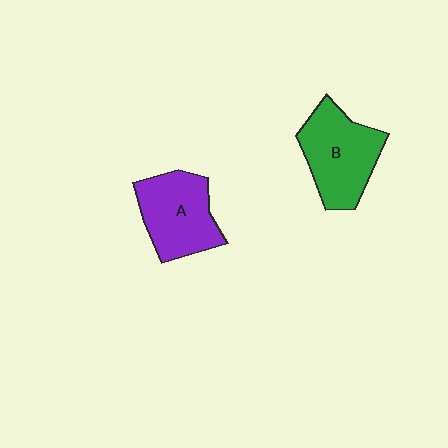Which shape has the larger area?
Shape B (green).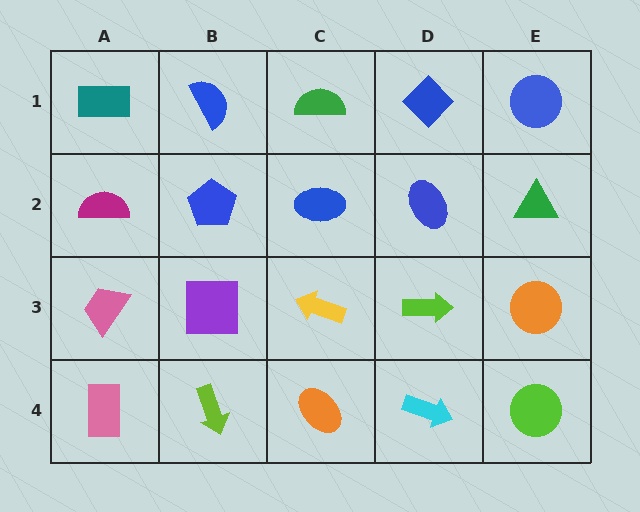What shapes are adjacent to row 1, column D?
A blue ellipse (row 2, column D), a green semicircle (row 1, column C), a blue circle (row 1, column E).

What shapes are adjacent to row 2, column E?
A blue circle (row 1, column E), an orange circle (row 3, column E), a blue ellipse (row 2, column D).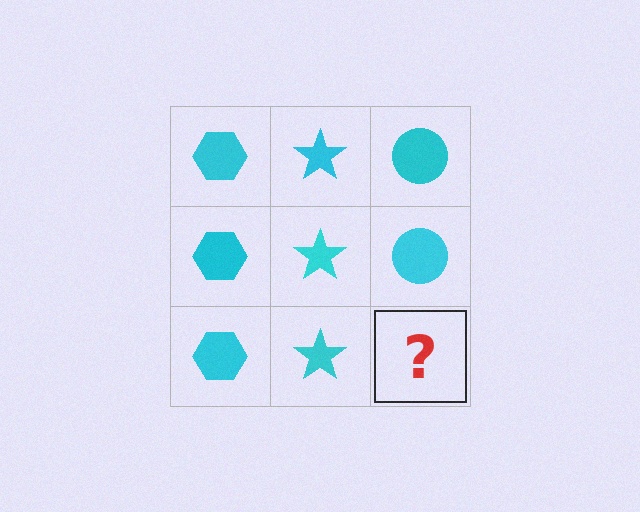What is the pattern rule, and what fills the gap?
The rule is that each column has a consistent shape. The gap should be filled with a cyan circle.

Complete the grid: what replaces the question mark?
The question mark should be replaced with a cyan circle.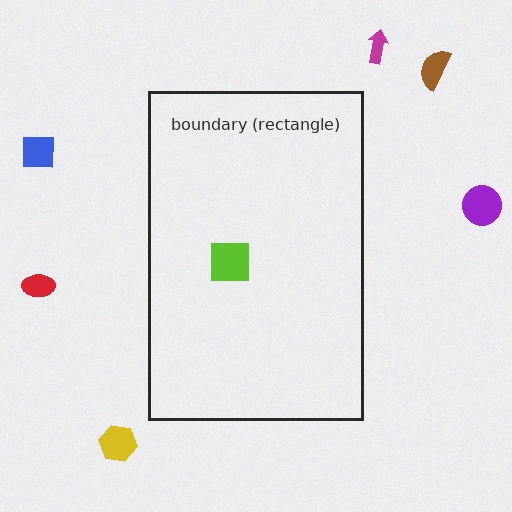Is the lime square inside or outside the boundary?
Inside.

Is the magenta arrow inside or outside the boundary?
Outside.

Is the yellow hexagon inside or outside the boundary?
Outside.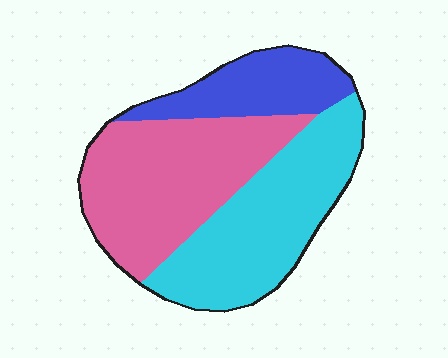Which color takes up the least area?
Blue, at roughly 20%.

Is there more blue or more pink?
Pink.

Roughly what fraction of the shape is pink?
Pink takes up about two fifths (2/5) of the shape.